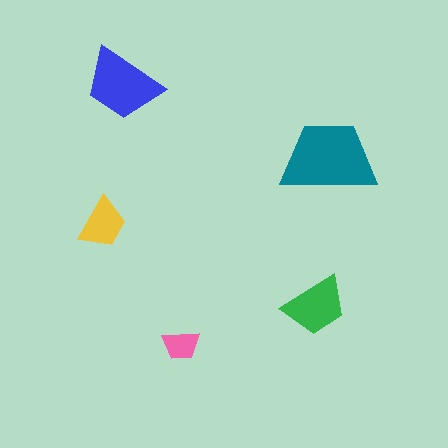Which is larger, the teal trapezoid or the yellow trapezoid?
The teal one.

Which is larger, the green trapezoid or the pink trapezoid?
The green one.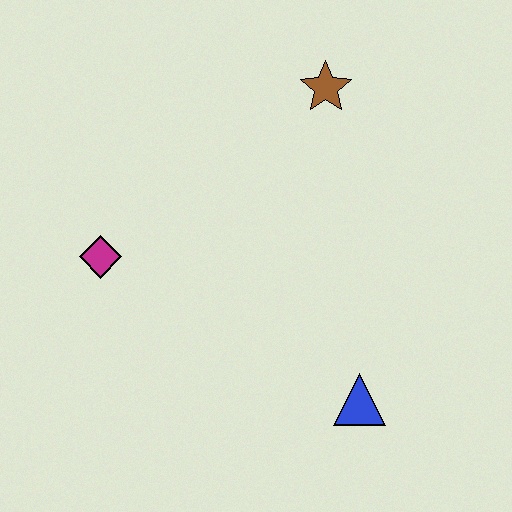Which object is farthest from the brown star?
The blue triangle is farthest from the brown star.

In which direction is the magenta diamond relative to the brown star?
The magenta diamond is to the left of the brown star.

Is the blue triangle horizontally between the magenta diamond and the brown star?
No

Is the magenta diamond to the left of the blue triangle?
Yes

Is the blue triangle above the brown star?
No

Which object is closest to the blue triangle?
The magenta diamond is closest to the blue triangle.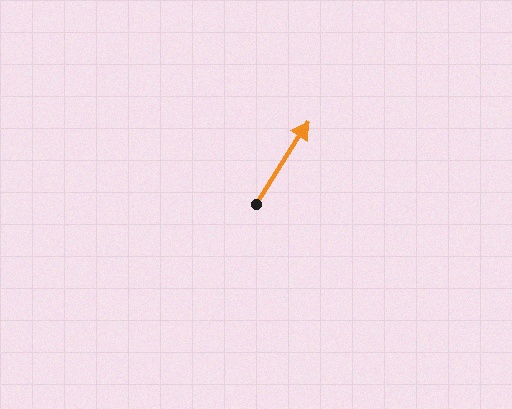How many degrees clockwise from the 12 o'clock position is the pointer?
Approximately 32 degrees.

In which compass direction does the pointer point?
Northeast.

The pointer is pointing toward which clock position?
Roughly 1 o'clock.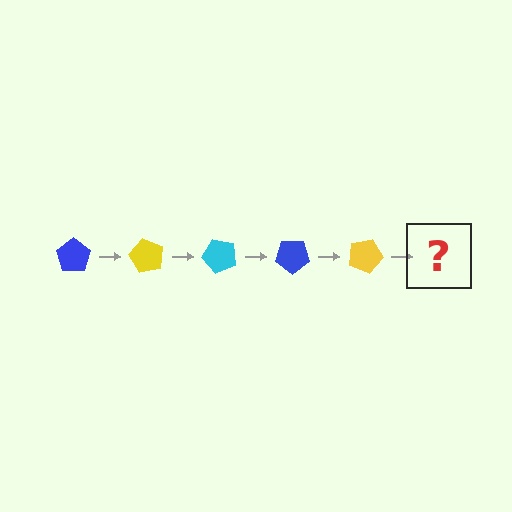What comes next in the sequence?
The next element should be a cyan pentagon, rotated 300 degrees from the start.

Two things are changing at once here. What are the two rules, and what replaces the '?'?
The two rules are that it rotates 60 degrees each step and the color cycles through blue, yellow, and cyan. The '?' should be a cyan pentagon, rotated 300 degrees from the start.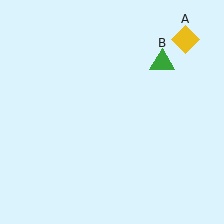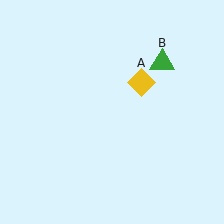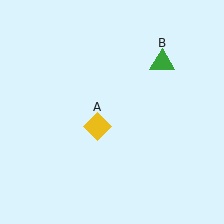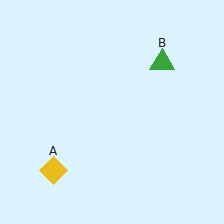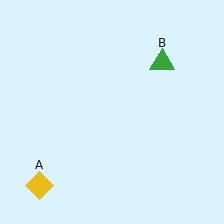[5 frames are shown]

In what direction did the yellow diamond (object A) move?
The yellow diamond (object A) moved down and to the left.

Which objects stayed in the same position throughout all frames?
Green triangle (object B) remained stationary.